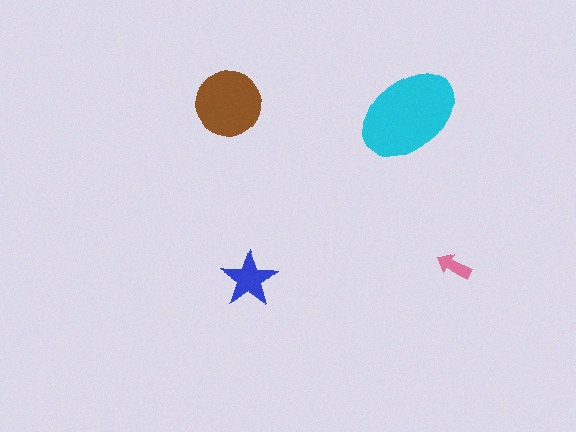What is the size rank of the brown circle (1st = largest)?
2nd.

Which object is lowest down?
The blue star is bottommost.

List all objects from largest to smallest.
The cyan ellipse, the brown circle, the blue star, the pink arrow.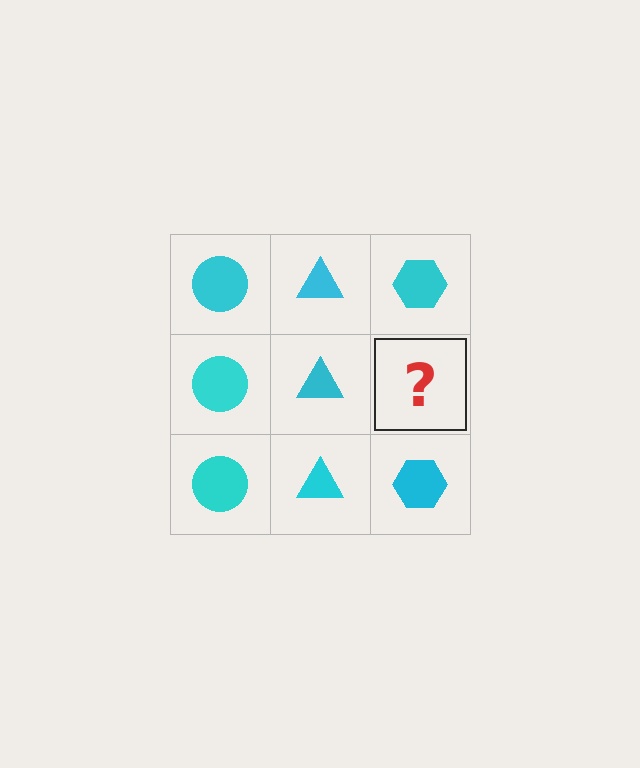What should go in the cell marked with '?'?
The missing cell should contain a cyan hexagon.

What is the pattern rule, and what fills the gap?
The rule is that each column has a consistent shape. The gap should be filled with a cyan hexagon.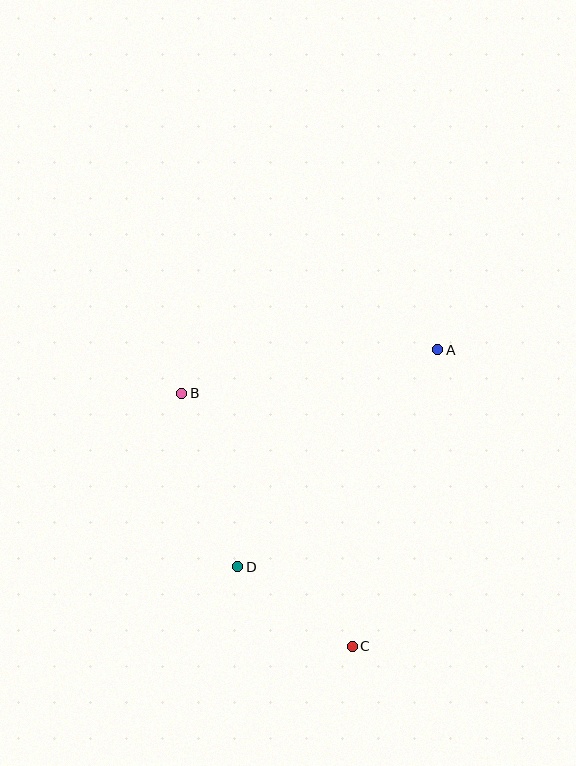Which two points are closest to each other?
Points C and D are closest to each other.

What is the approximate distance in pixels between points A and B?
The distance between A and B is approximately 260 pixels.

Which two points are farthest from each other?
Points A and C are farthest from each other.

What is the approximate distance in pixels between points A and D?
The distance between A and D is approximately 295 pixels.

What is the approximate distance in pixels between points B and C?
The distance between B and C is approximately 305 pixels.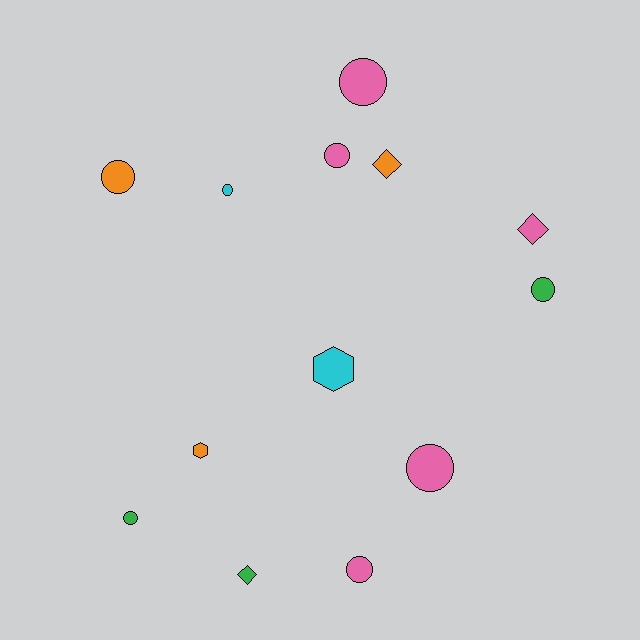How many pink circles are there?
There are 4 pink circles.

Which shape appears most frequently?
Circle, with 8 objects.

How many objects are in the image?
There are 13 objects.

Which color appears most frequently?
Pink, with 5 objects.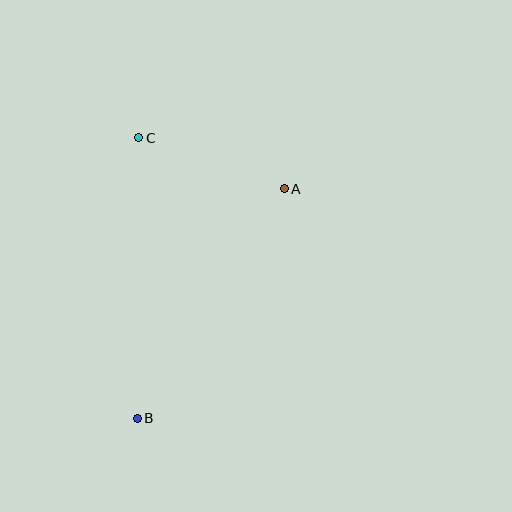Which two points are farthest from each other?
Points B and C are farthest from each other.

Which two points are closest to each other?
Points A and C are closest to each other.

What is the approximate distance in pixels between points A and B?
The distance between A and B is approximately 272 pixels.